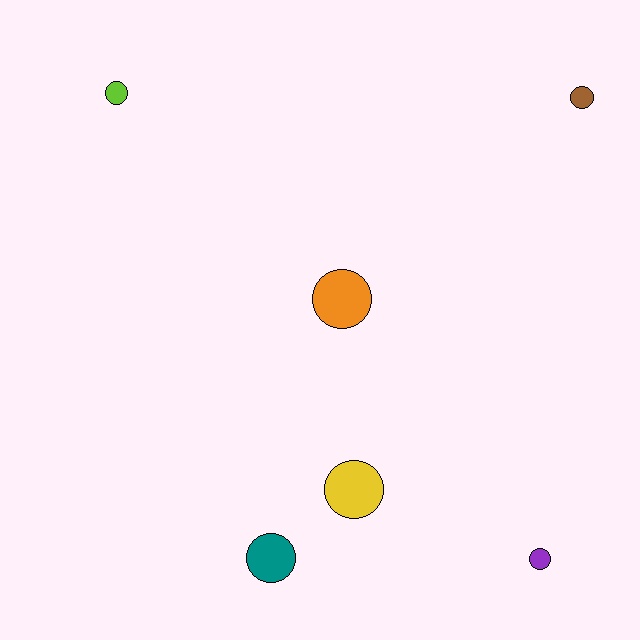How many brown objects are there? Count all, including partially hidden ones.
There is 1 brown object.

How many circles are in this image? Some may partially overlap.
There are 6 circles.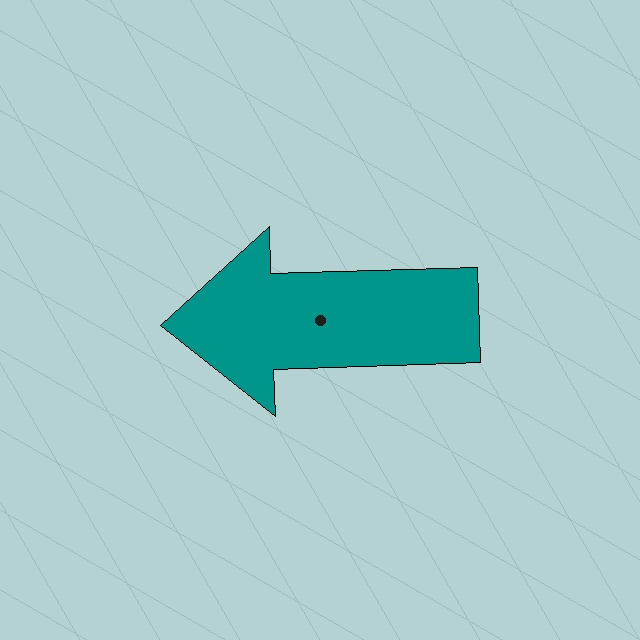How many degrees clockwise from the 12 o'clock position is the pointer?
Approximately 268 degrees.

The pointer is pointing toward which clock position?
Roughly 9 o'clock.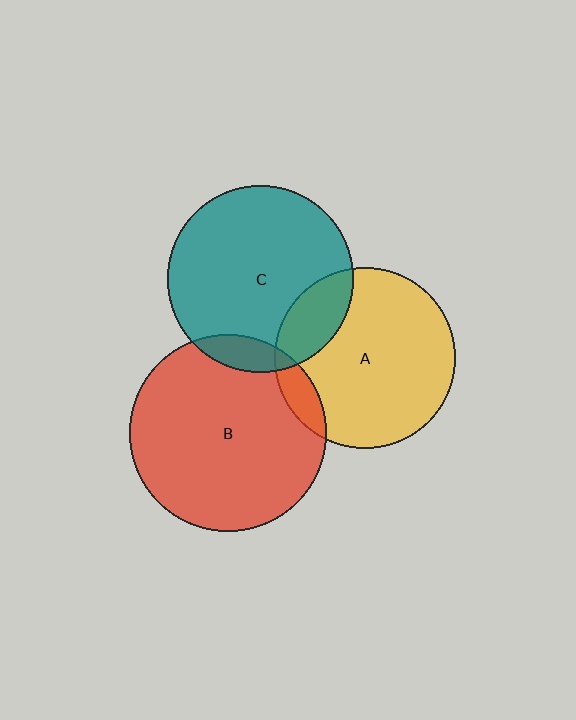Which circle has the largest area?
Circle B (red).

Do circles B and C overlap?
Yes.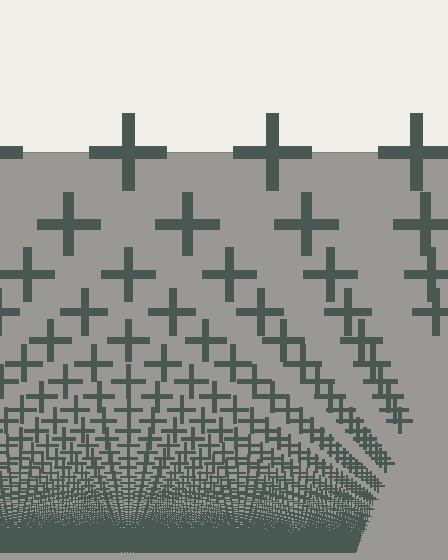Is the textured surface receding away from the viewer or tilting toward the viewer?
The surface appears to tilt toward the viewer. Texture elements get larger and sparser toward the top.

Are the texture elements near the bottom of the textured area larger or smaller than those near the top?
Smaller. The gradient is inverted — elements near the bottom are smaller and denser.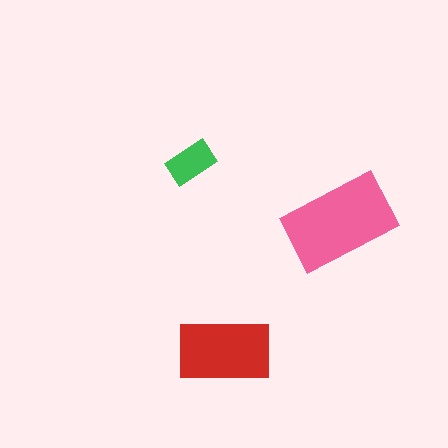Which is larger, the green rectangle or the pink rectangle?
The pink one.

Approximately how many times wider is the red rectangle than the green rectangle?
About 2 times wider.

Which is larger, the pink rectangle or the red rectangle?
The pink one.